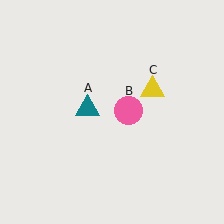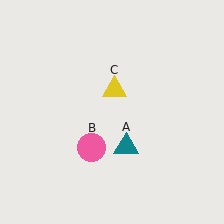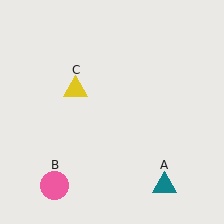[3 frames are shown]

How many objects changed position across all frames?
3 objects changed position: teal triangle (object A), pink circle (object B), yellow triangle (object C).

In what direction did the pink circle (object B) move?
The pink circle (object B) moved down and to the left.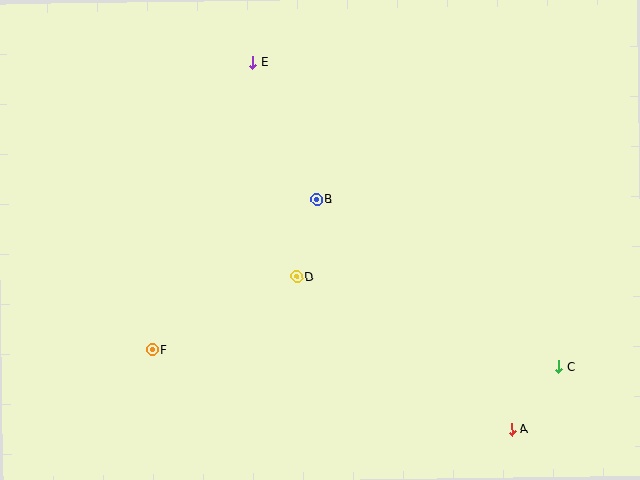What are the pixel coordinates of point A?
Point A is at (512, 429).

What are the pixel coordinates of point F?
Point F is at (153, 350).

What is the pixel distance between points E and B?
The distance between E and B is 151 pixels.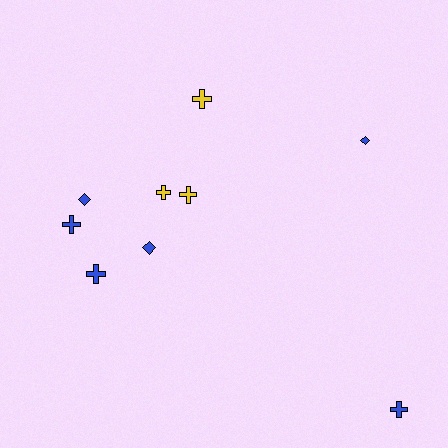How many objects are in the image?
There are 9 objects.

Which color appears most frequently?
Blue, with 6 objects.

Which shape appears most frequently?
Cross, with 6 objects.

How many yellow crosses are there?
There are 3 yellow crosses.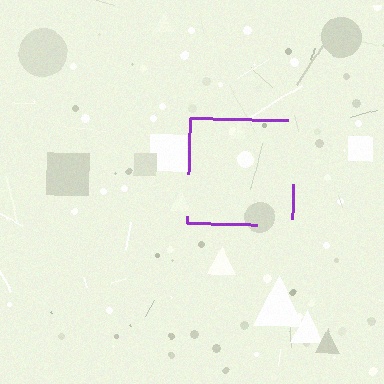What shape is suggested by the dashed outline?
The dashed outline suggests a square.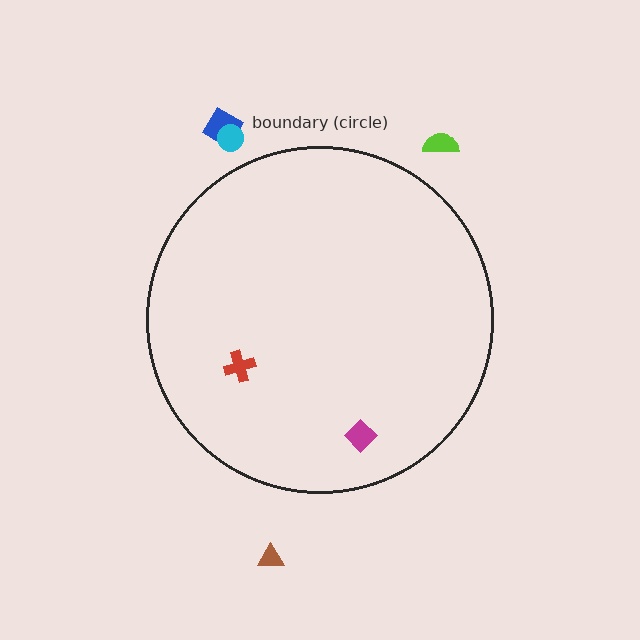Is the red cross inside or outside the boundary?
Inside.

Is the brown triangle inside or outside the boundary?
Outside.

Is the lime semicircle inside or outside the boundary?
Outside.